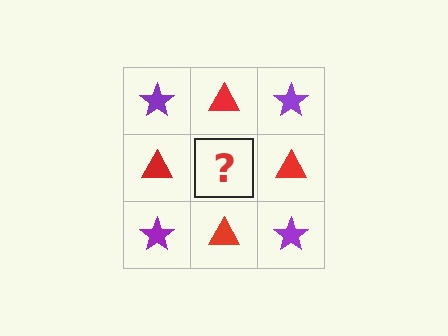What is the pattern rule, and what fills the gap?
The rule is that it alternates purple star and red triangle in a checkerboard pattern. The gap should be filled with a purple star.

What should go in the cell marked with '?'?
The missing cell should contain a purple star.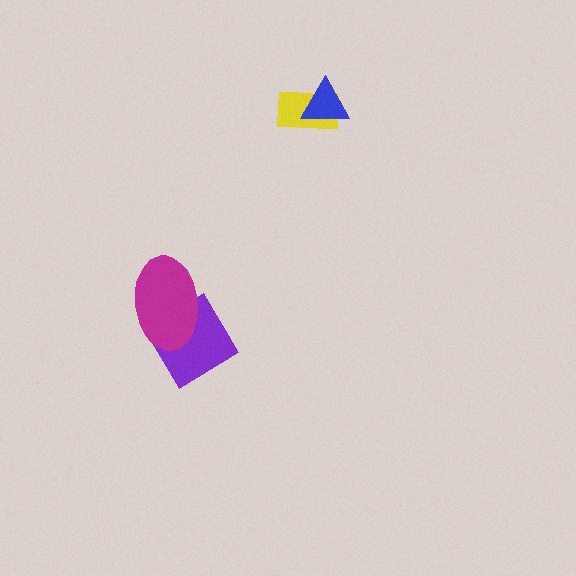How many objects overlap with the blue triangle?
1 object overlaps with the blue triangle.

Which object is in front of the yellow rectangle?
The blue triangle is in front of the yellow rectangle.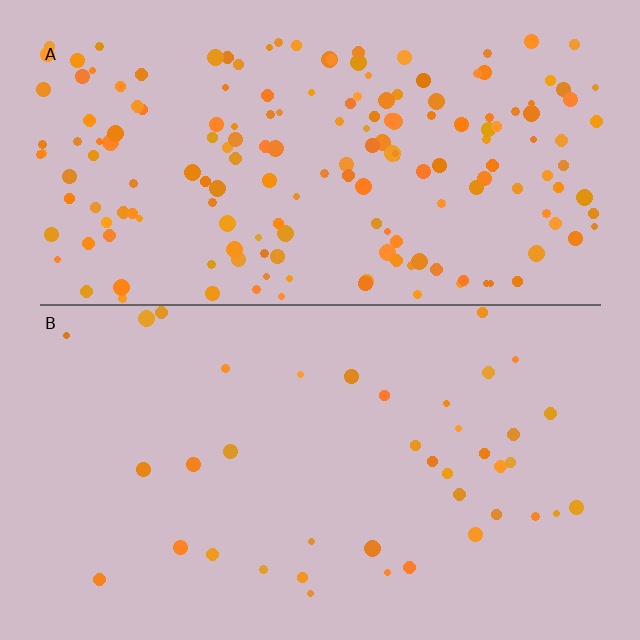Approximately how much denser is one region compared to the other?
Approximately 4.5× — region A over region B.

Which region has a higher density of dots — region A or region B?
A (the top).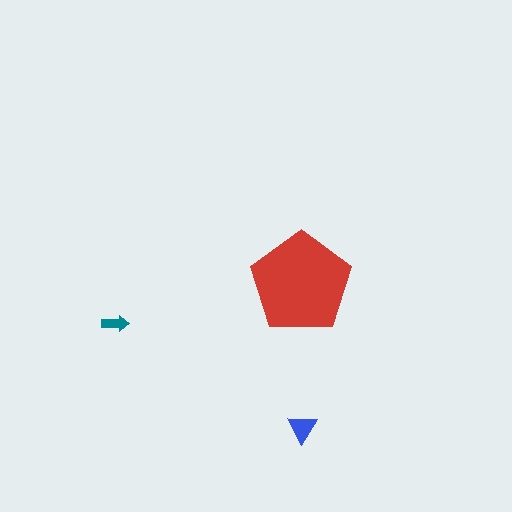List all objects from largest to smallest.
The red pentagon, the blue triangle, the teal arrow.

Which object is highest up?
The red pentagon is topmost.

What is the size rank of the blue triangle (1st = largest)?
2nd.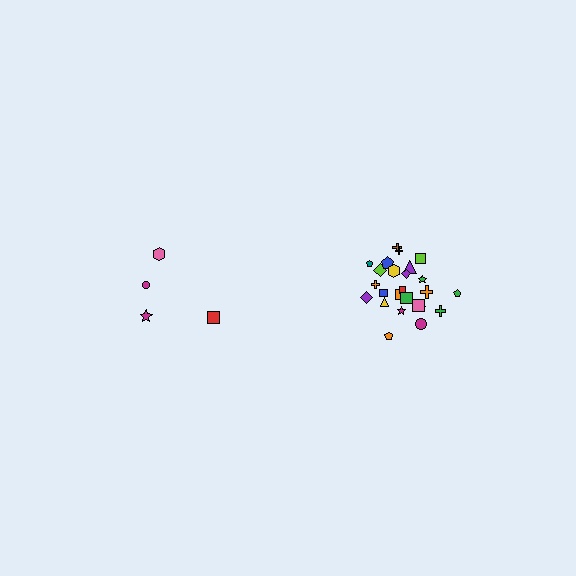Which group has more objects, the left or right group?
The right group.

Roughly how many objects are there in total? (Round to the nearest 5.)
Roughly 30 objects in total.